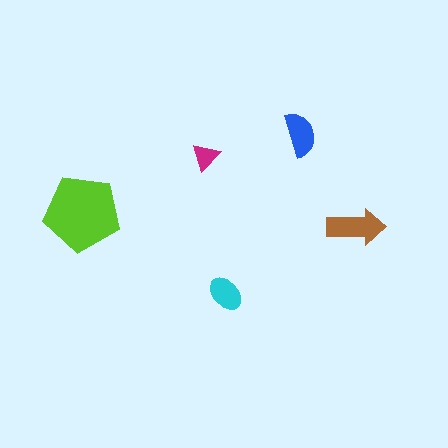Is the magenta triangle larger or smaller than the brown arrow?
Smaller.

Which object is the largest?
The lime pentagon.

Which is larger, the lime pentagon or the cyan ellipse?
The lime pentagon.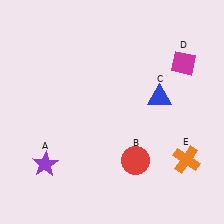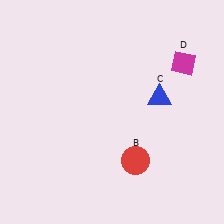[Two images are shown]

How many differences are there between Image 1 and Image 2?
There are 2 differences between the two images.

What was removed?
The orange cross (E), the purple star (A) were removed in Image 2.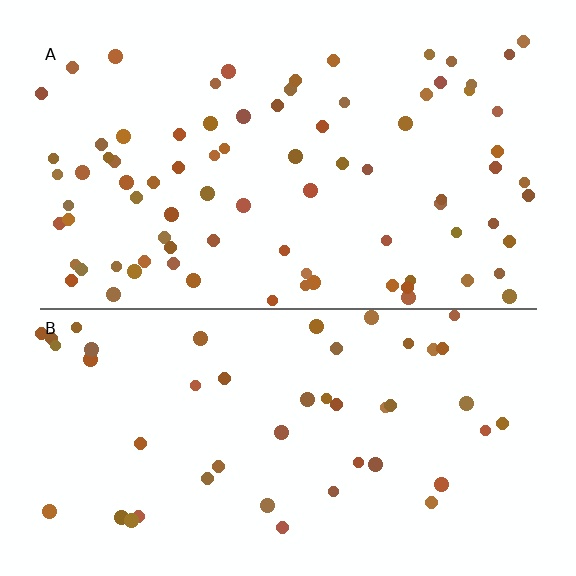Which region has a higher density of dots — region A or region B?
A (the top).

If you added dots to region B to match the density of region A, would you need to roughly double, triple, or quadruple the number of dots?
Approximately double.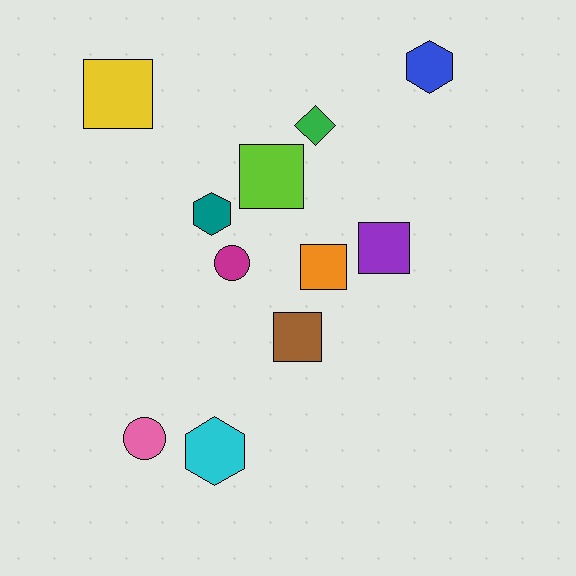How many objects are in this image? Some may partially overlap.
There are 11 objects.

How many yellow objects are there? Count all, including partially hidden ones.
There is 1 yellow object.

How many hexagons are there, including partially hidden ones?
There are 3 hexagons.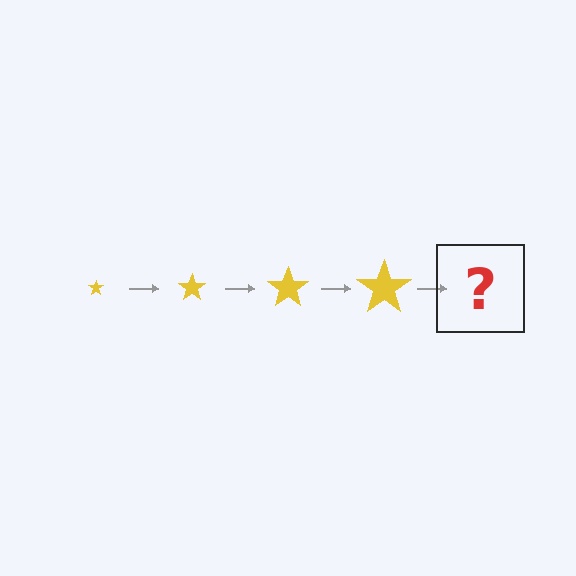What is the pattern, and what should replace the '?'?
The pattern is that the star gets progressively larger each step. The '?' should be a yellow star, larger than the previous one.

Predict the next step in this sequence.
The next step is a yellow star, larger than the previous one.